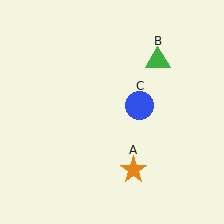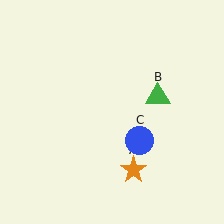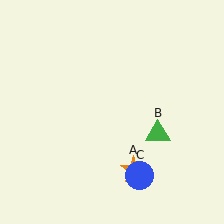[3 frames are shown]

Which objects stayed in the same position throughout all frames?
Orange star (object A) remained stationary.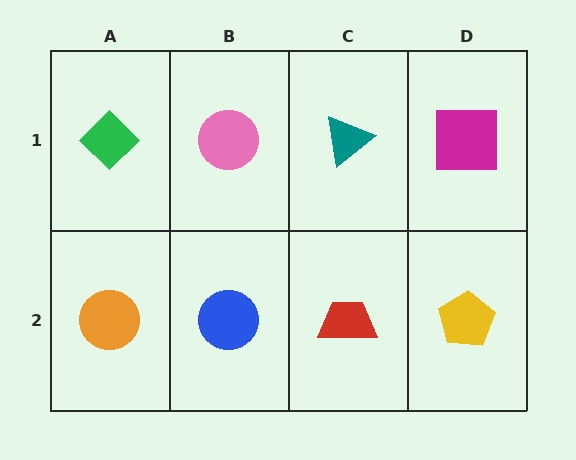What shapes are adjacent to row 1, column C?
A red trapezoid (row 2, column C), a pink circle (row 1, column B), a magenta square (row 1, column D).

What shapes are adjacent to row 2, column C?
A teal triangle (row 1, column C), a blue circle (row 2, column B), a yellow pentagon (row 2, column D).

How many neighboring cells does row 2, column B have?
3.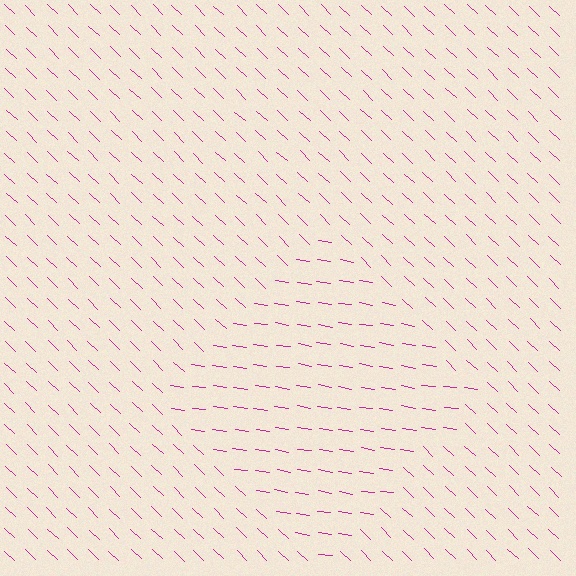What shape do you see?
I see a diamond.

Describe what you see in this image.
The image is filled with small magenta line segments. A diamond region in the image has lines oriented differently from the surrounding lines, creating a visible texture boundary.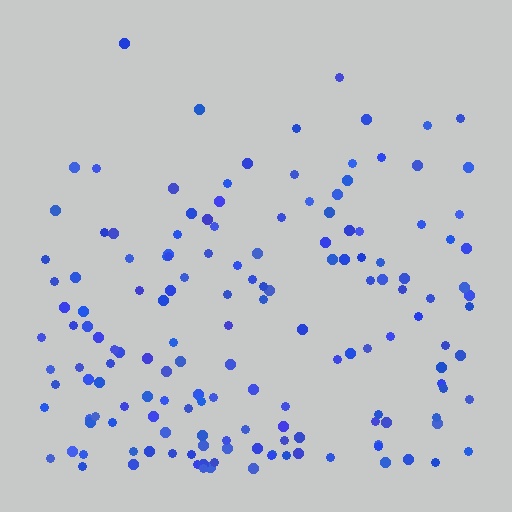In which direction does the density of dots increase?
From top to bottom, with the bottom side densest.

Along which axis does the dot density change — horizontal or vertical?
Vertical.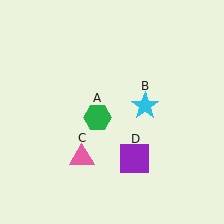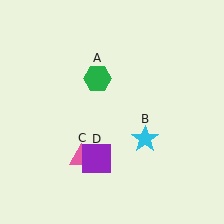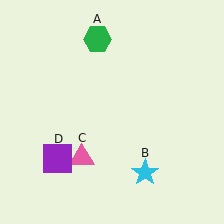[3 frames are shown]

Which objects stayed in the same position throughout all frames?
Pink triangle (object C) remained stationary.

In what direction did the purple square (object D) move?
The purple square (object D) moved left.